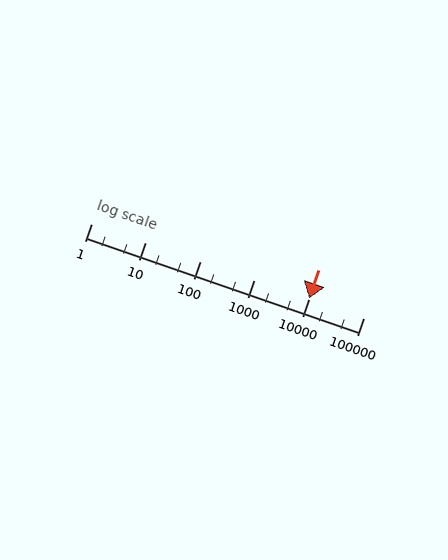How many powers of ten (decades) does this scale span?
The scale spans 5 decades, from 1 to 100000.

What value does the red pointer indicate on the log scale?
The pointer indicates approximately 10000.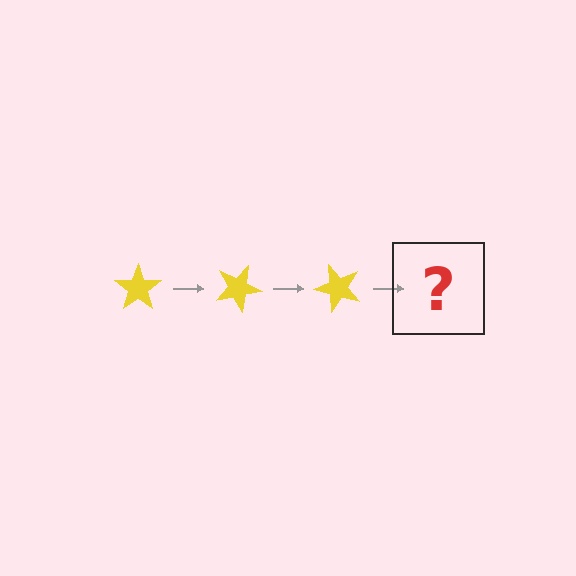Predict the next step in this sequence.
The next step is a yellow star rotated 75 degrees.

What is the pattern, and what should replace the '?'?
The pattern is that the star rotates 25 degrees each step. The '?' should be a yellow star rotated 75 degrees.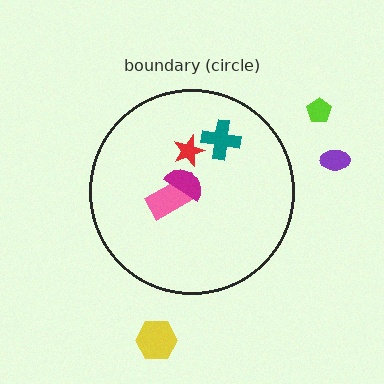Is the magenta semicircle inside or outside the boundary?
Inside.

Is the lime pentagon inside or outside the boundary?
Outside.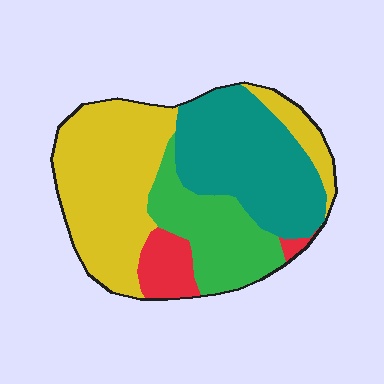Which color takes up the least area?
Red, at roughly 10%.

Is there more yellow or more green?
Yellow.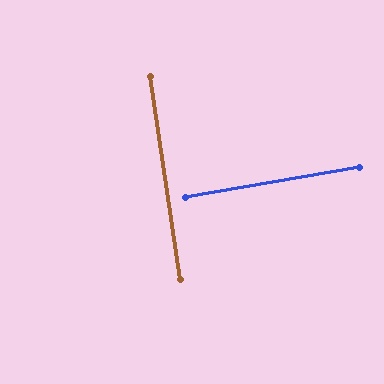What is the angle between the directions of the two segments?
Approximately 89 degrees.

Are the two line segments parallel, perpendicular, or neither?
Perpendicular — they meet at approximately 89°.